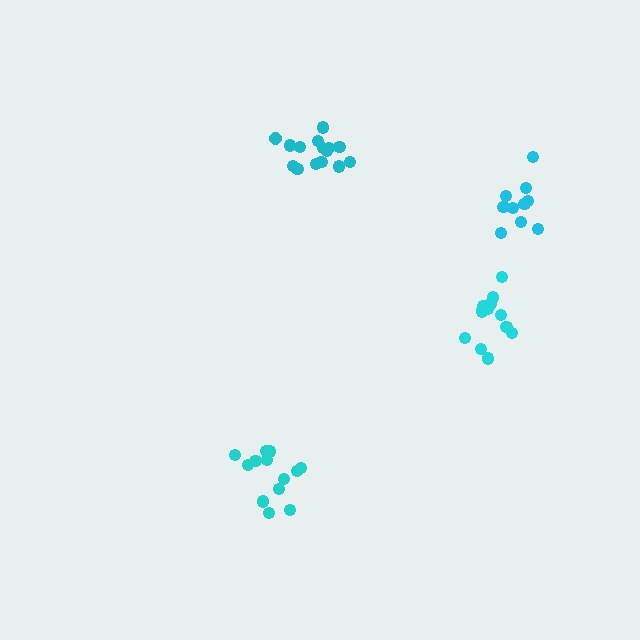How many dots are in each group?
Group 1: 15 dots, Group 2: 13 dots, Group 3: 10 dots, Group 4: 14 dots (52 total).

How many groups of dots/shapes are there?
There are 4 groups.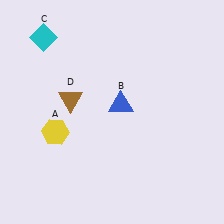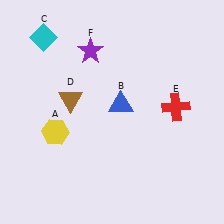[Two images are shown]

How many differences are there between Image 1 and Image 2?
There are 2 differences between the two images.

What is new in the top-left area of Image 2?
A purple star (F) was added in the top-left area of Image 2.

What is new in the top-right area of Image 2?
A red cross (E) was added in the top-right area of Image 2.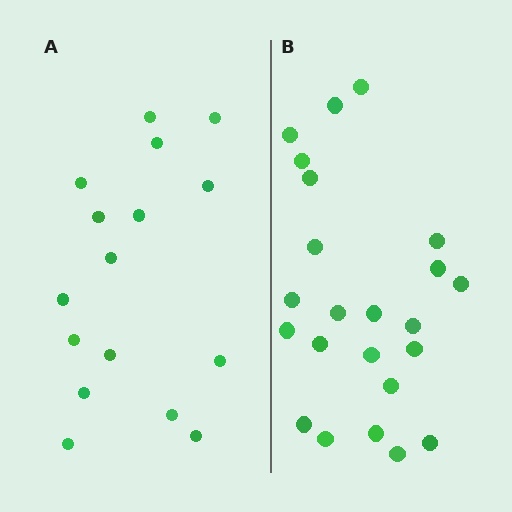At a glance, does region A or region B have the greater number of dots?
Region B (the right region) has more dots.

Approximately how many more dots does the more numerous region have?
Region B has roughly 8 or so more dots than region A.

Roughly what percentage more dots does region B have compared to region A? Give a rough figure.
About 45% more.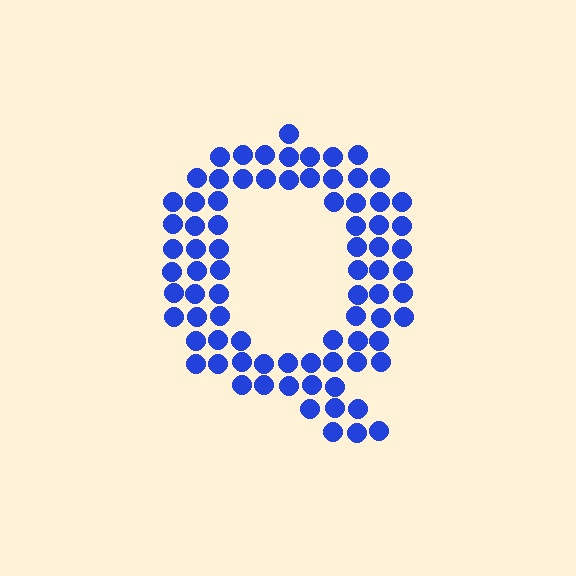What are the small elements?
The small elements are circles.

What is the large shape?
The large shape is the letter Q.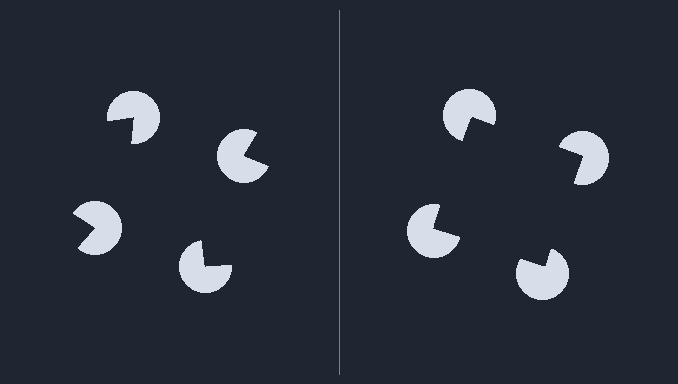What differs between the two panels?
The pac-man discs are positioned identically on both sides; only the wedge orientations differ. On the right they align to a square; on the left they are misaligned.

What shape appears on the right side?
An illusory square.